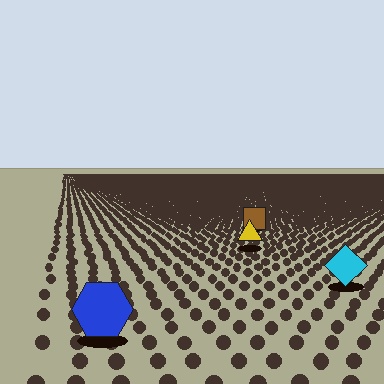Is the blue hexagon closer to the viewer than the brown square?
Yes. The blue hexagon is closer — you can tell from the texture gradient: the ground texture is coarser near it.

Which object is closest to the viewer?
The blue hexagon is closest. The texture marks near it are larger and more spread out.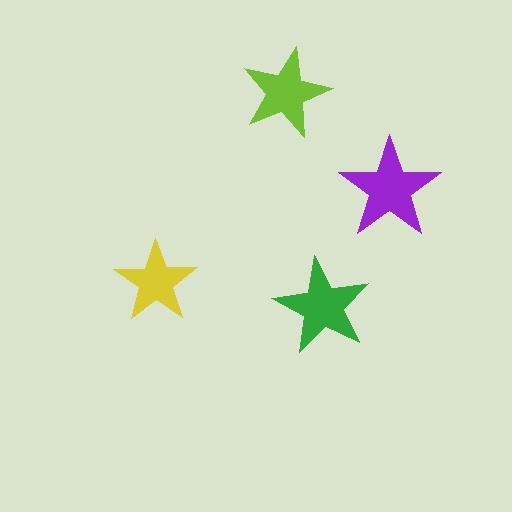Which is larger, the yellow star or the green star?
The green one.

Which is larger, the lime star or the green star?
The green one.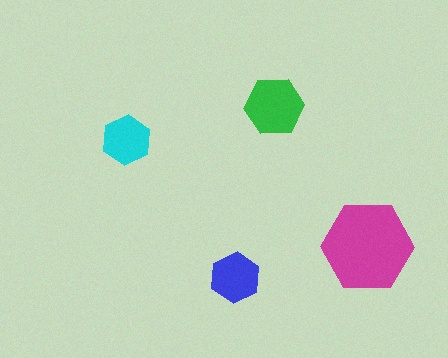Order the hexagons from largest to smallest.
the magenta one, the green one, the blue one, the cyan one.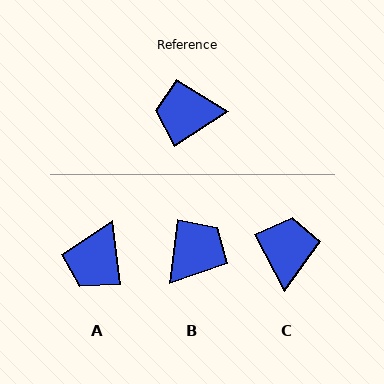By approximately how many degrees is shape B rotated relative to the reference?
Approximately 130 degrees clockwise.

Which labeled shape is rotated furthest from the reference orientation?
B, about 130 degrees away.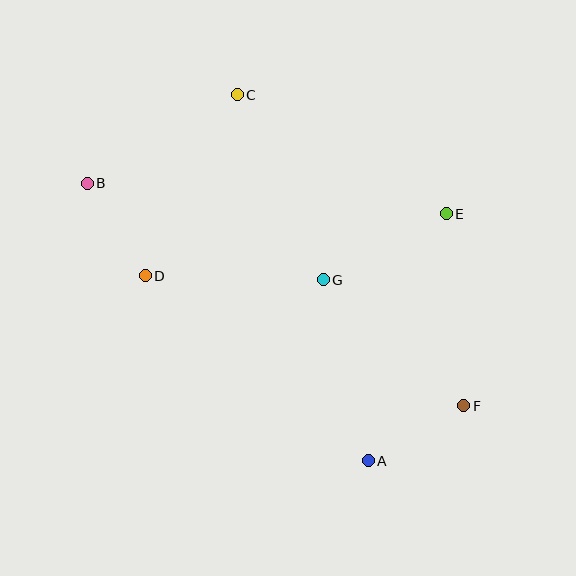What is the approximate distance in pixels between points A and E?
The distance between A and E is approximately 259 pixels.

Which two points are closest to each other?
Points B and D are closest to each other.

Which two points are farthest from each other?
Points B and F are farthest from each other.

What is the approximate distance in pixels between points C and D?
The distance between C and D is approximately 203 pixels.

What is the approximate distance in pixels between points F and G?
The distance between F and G is approximately 189 pixels.